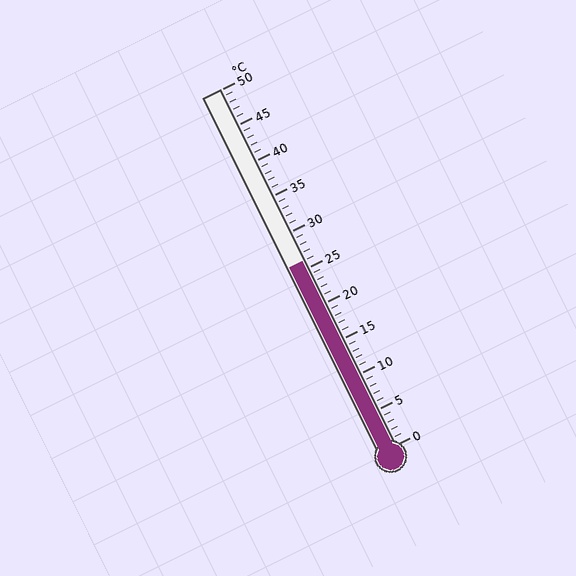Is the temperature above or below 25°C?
The temperature is above 25°C.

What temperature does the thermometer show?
The thermometer shows approximately 26°C.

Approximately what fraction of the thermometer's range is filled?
The thermometer is filled to approximately 50% of its range.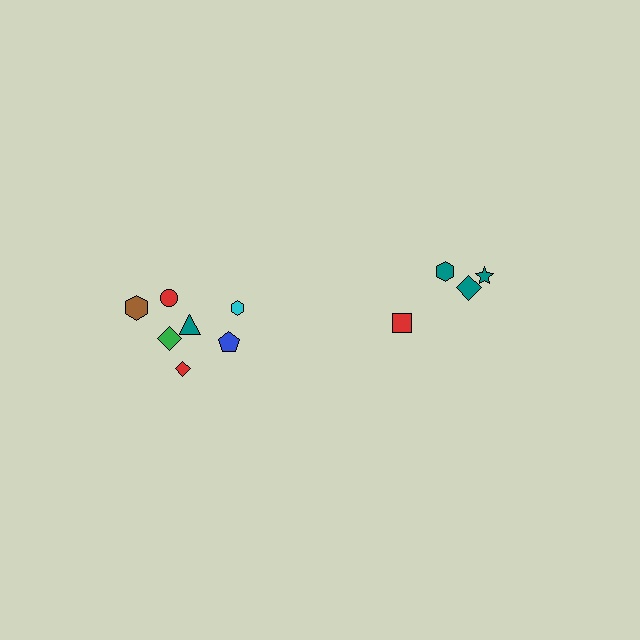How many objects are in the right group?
There are 4 objects.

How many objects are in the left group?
There are 7 objects.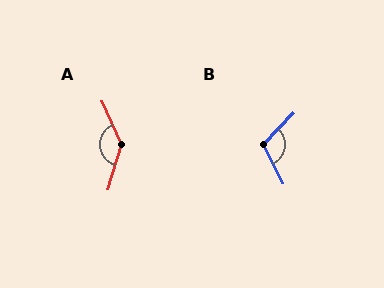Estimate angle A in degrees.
Approximately 139 degrees.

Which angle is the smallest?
B, at approximately 109 degrees.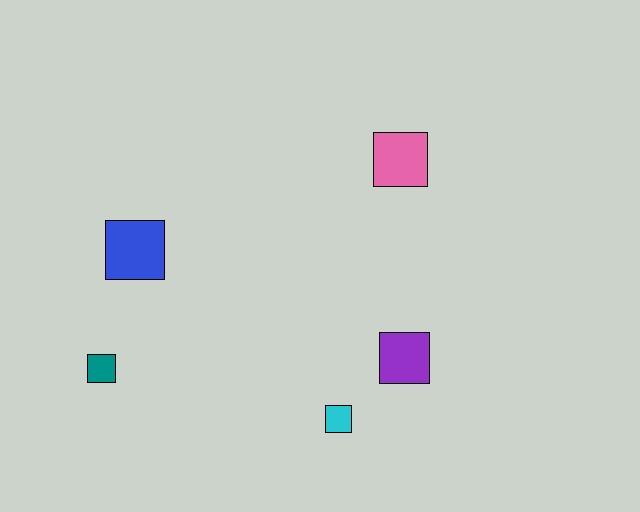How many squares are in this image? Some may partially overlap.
There are 5 squares.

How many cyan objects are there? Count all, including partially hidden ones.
There is 1 cyan object.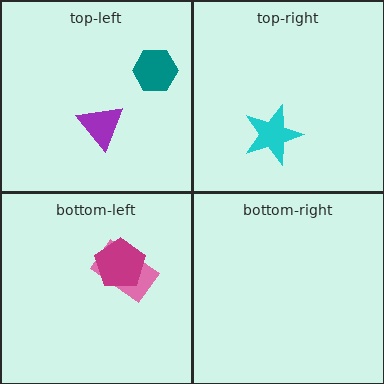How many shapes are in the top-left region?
2.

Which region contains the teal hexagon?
The top-left region.